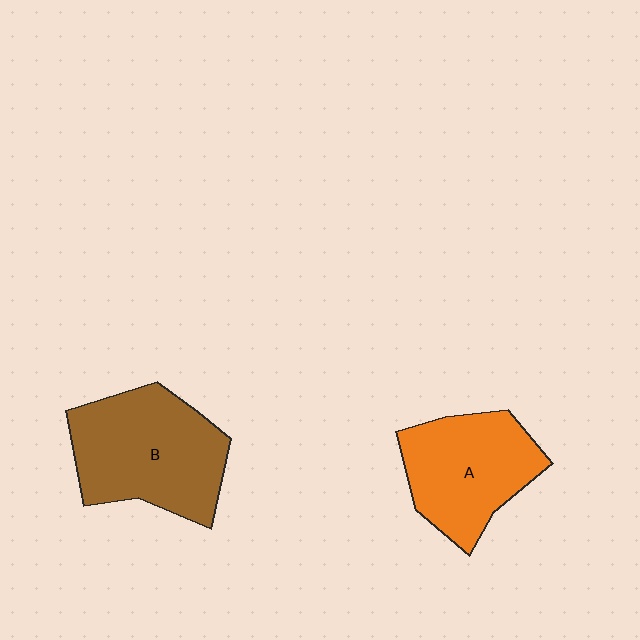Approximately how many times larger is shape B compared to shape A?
Approximately 1.2 times.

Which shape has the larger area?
Shape B (brown).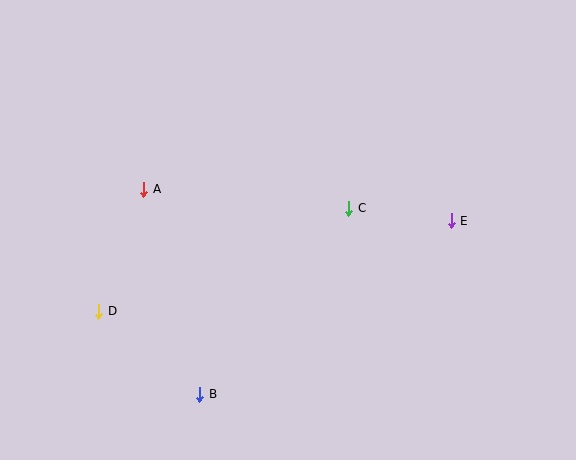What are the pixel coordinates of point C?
Point C is at (349, 208).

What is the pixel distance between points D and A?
The distance between D and A is 130 pixels.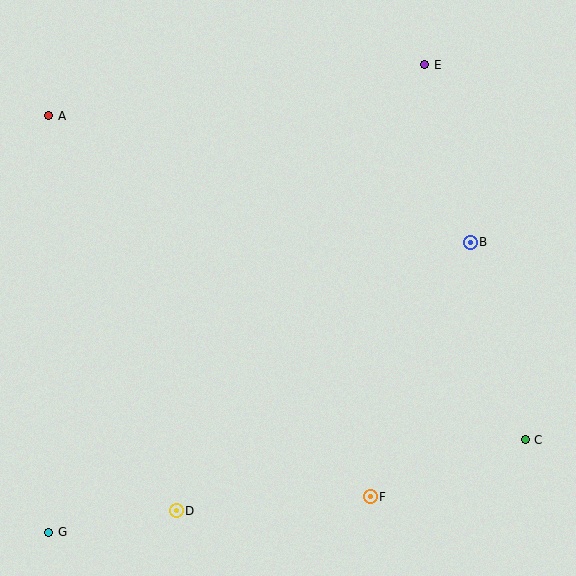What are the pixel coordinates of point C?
Point C is at (525, 440).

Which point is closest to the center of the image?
Point B at (470, 242) is closest to the center.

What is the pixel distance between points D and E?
The distance between D and E is 511 pixels.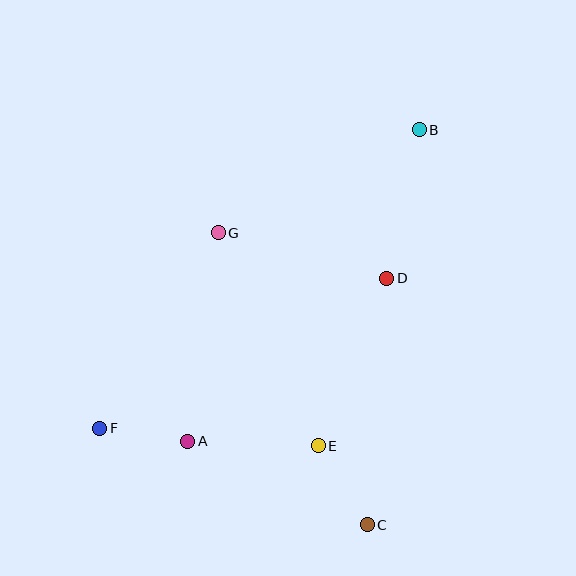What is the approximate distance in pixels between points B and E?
The distance between B and E is approximately 332 pixels.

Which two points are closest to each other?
Points A and F are closest to each other.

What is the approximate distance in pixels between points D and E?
The distance between D and E is approximately 181 pixels.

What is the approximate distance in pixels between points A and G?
The distance between A and G is approximately 210 pixels.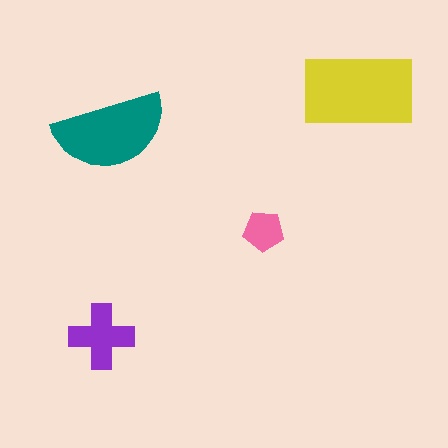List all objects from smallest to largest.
The pink pentagon, the purple cross, the teal semicircle, the yellow rectangle.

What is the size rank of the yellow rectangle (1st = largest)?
1st.